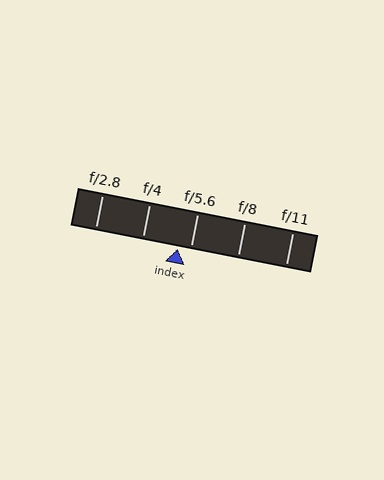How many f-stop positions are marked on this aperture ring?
There are 5 f-stop positions marked.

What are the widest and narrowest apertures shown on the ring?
The widest aperture shown is f/2.8 and the narrowest is f/11.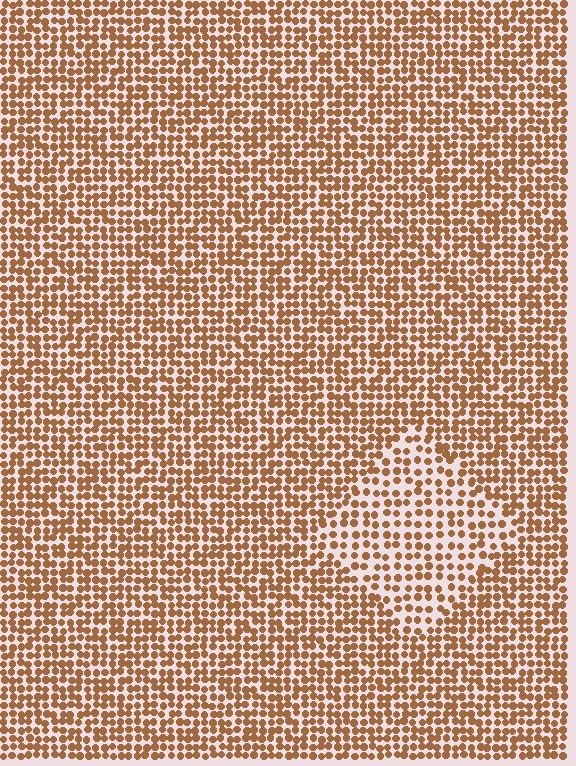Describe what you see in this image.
The image contains small brown elements arranged at two different densities. A diamond-shaped region is visible where the elements are less densely packed than the surrounding area.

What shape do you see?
I see a diamond.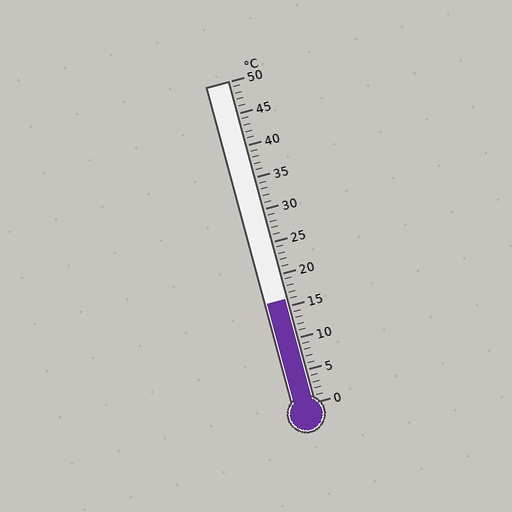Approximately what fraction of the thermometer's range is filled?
The thermometer is filled to approximately 30% of its range.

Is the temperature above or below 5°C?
The temperature is above 5°C.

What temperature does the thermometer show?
The thermometer shows approximately 16°C.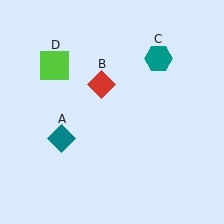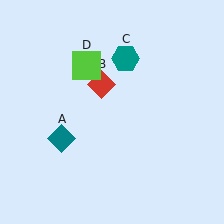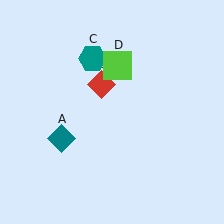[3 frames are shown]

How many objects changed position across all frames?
2 objects changed position: teal hexagon (object C), lime square (object D).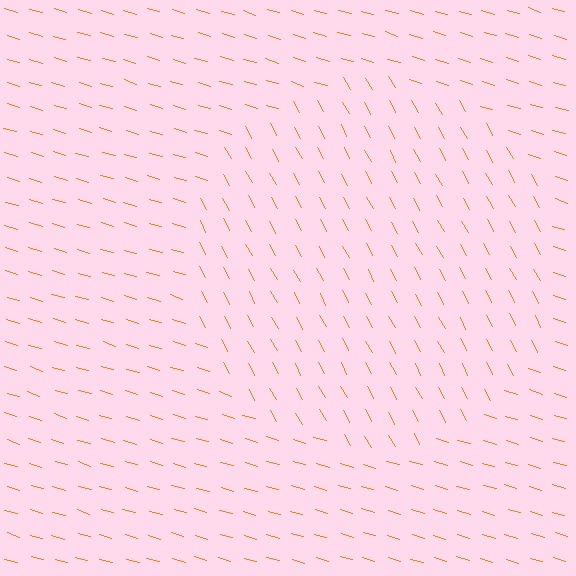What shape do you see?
I see a circle.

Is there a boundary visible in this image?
Yes, there is a texture boundary formed by a change in line orientation.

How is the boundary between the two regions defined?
The boundary is defined purely by a change in line orientation (approximately 45 degrees difference). All lines are the same color and thickness.